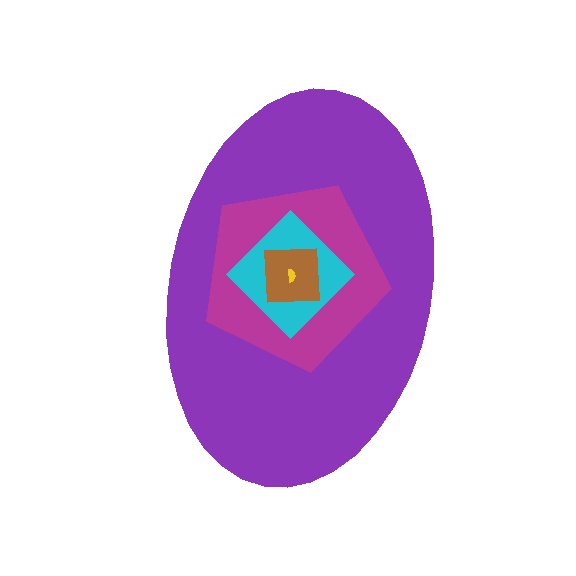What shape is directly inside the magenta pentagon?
The cyan diamond.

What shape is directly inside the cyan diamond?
The brown square.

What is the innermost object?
The yellow semicircle.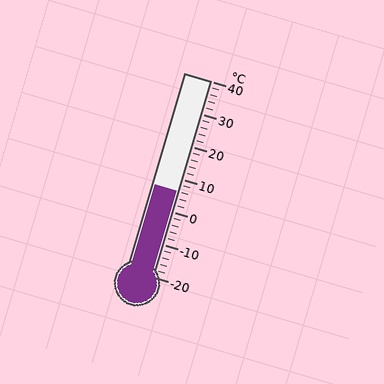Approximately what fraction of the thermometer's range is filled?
The thermometer is filled to approximately 45% of its range.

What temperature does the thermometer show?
The thermometer shows approximately 6°C.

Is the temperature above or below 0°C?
The temperature is above 0°C.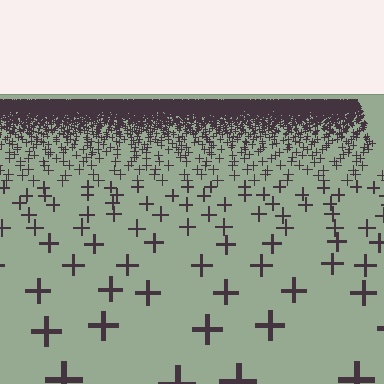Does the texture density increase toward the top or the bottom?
Density increases toward the top.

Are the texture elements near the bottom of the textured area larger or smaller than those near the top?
Larger. Near the bottom, elements are closer to the viewer and appear at a bigger on-screen size.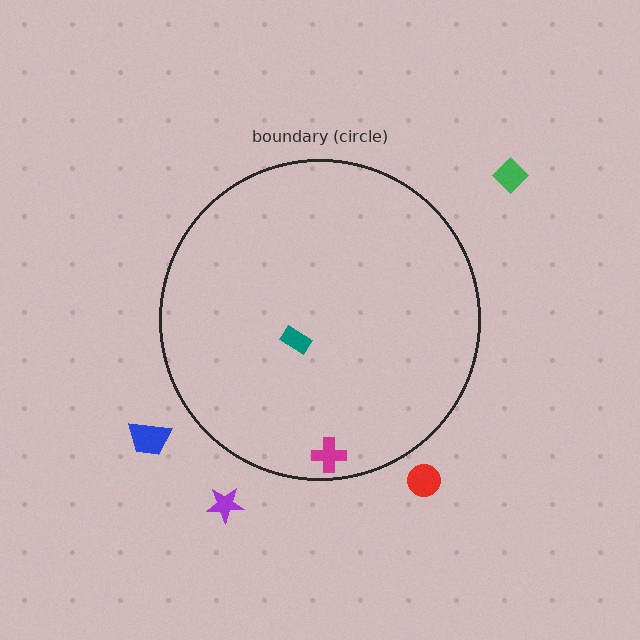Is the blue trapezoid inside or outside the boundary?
Outside.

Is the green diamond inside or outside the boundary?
Outside.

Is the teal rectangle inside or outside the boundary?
Inside.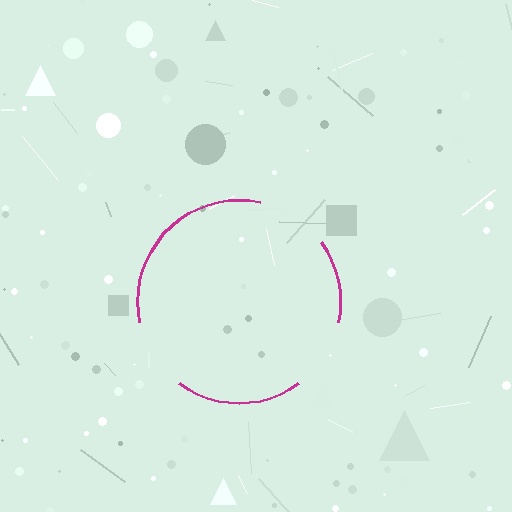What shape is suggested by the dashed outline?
The dashed outline suggests a circle.